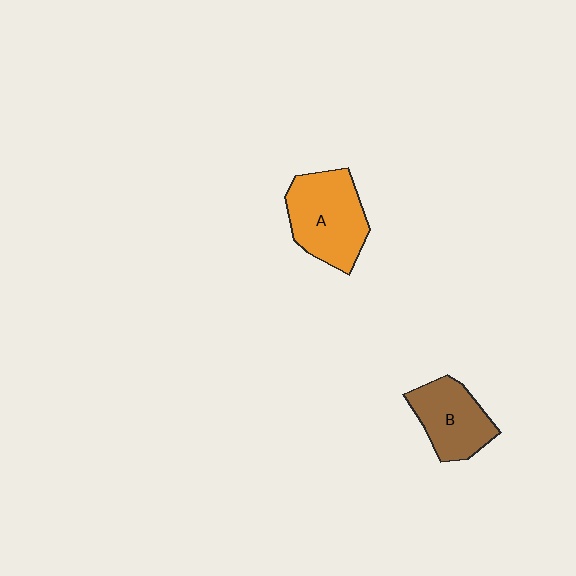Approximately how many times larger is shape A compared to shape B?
Approximately 1.3 times.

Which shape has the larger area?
Shape A (orange).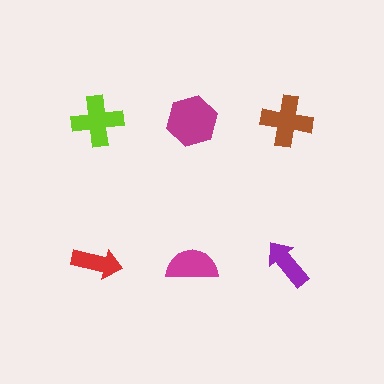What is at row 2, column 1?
A red arrow.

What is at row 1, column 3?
A brown cross.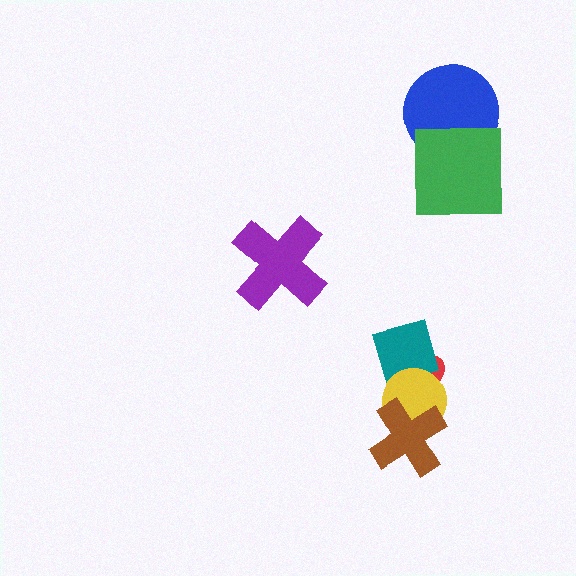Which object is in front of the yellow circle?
The brown cross is in front of the yellow circle.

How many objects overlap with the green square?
1 object overlaps with the green square.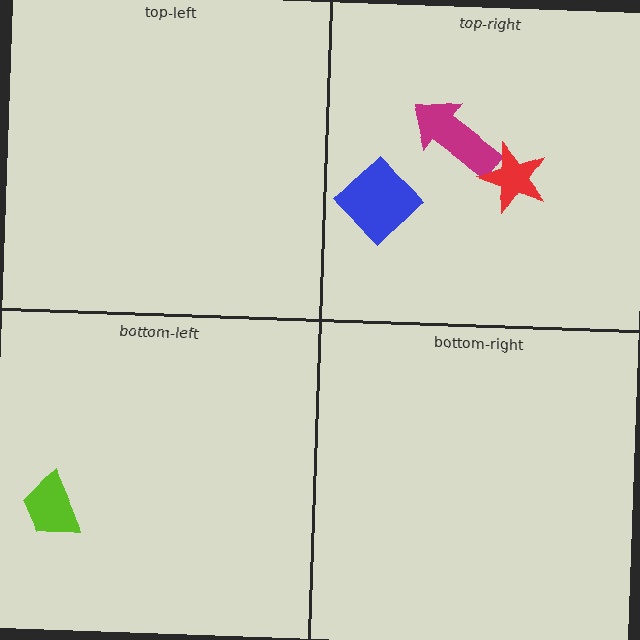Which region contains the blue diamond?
The top-right region.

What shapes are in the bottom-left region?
The lime trapezoid.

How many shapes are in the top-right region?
3.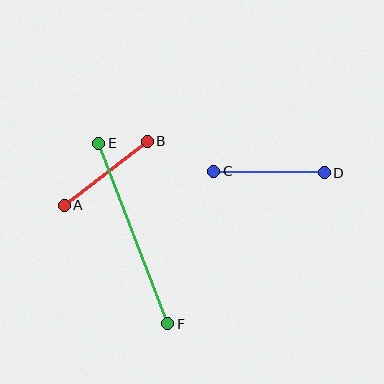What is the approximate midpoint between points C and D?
The midpoint is at approximately (269, 172) pixels.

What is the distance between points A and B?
The distance is approximately 105 pixels.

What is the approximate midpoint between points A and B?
The midpoint is at approximately (106, 173) pixels.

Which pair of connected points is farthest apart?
Points E and F are farthest apart.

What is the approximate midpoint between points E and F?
The midpoint is at approximately (133, 233) pixels.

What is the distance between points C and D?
The distance is approximately 111 pixels.